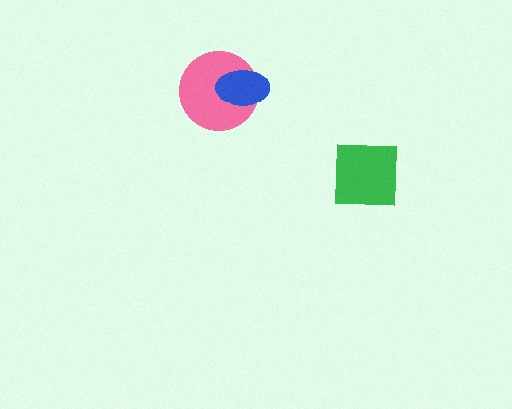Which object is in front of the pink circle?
The blue ellipse is in front of the pink circle.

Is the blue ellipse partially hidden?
No, no other shape covers it.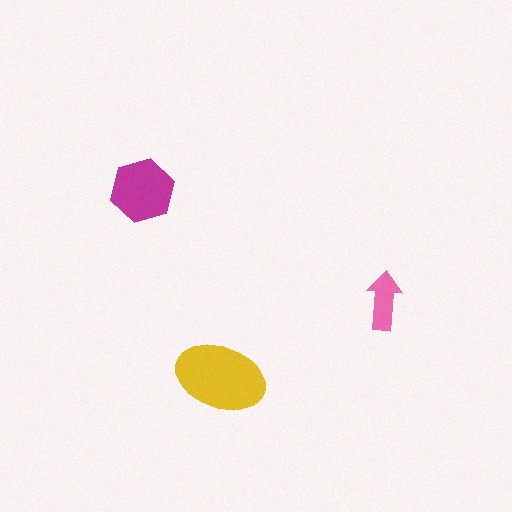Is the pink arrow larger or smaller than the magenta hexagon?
Smaller.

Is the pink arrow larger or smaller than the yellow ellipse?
Smaller.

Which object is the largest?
The yellow ellipse.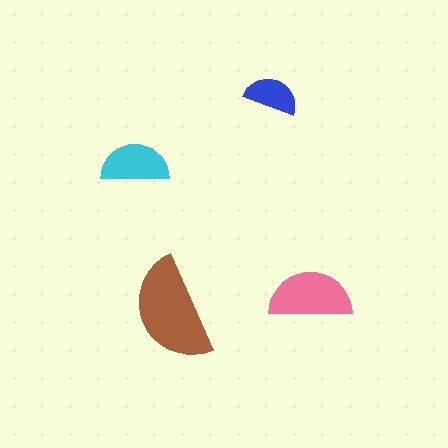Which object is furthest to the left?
The cyan semicircle is leftmost.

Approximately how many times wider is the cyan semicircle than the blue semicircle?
About 1.5 times wider.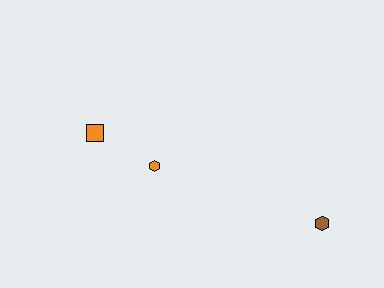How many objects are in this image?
There are 3 objects.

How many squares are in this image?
There is 1 square.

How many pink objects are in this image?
There are no pink objects.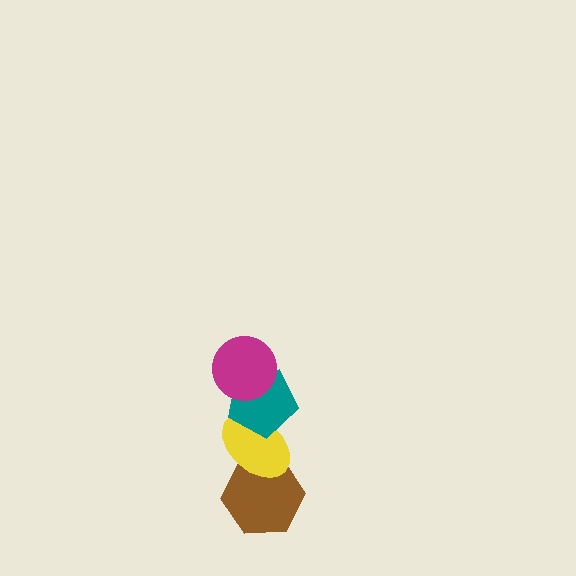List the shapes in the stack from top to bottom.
From top to bottom: the magenta circle, the teal pentagon, the yellow ellipse, the brown hexagon.